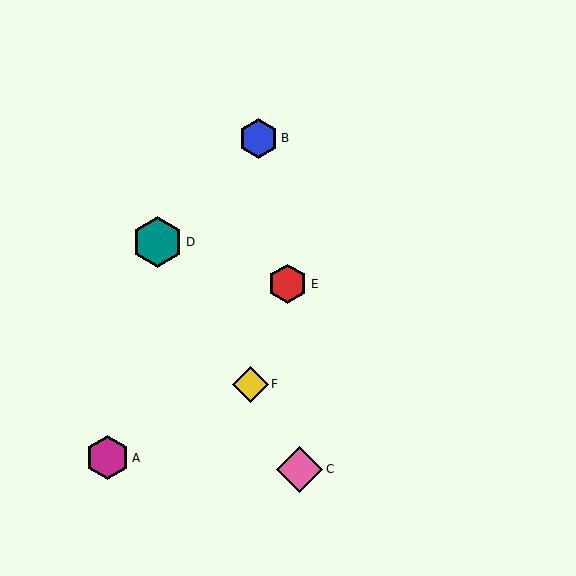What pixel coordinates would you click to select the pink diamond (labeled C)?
Click at (300, 469) to select the pink diamond C.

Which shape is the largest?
The teal hexagon (labeled D) is the largest.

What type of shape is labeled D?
Shape D is a teal hexagon.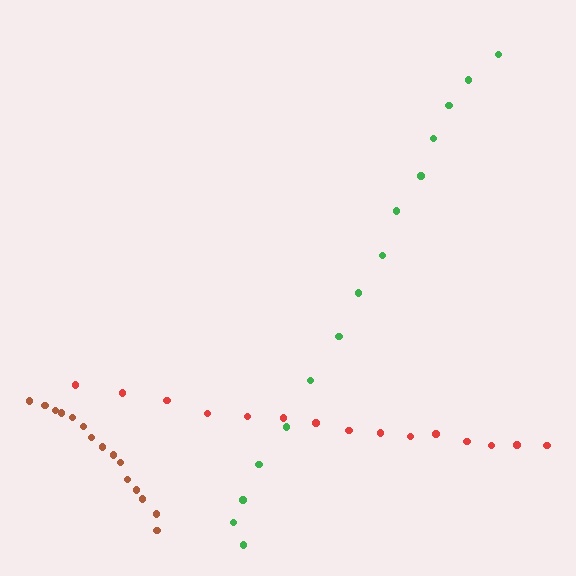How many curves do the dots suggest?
There are 3 distinct paths.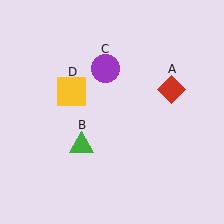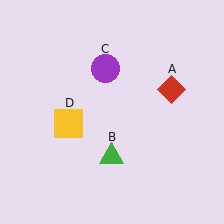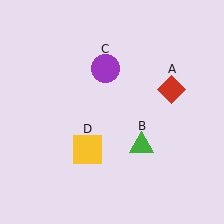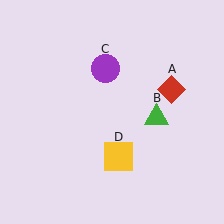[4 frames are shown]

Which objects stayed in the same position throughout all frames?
Red diamond (object A) and purple circle (object C) remained stationary.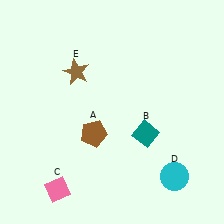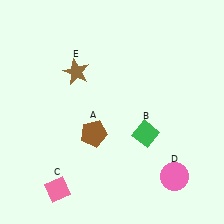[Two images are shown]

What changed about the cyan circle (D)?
In Image 1, D is cyan. In Image 2, it changed to pink.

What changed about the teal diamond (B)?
In Image 1, B is teal. In Image 2, it changed to green.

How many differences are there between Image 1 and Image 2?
There are 2 differences between the two images.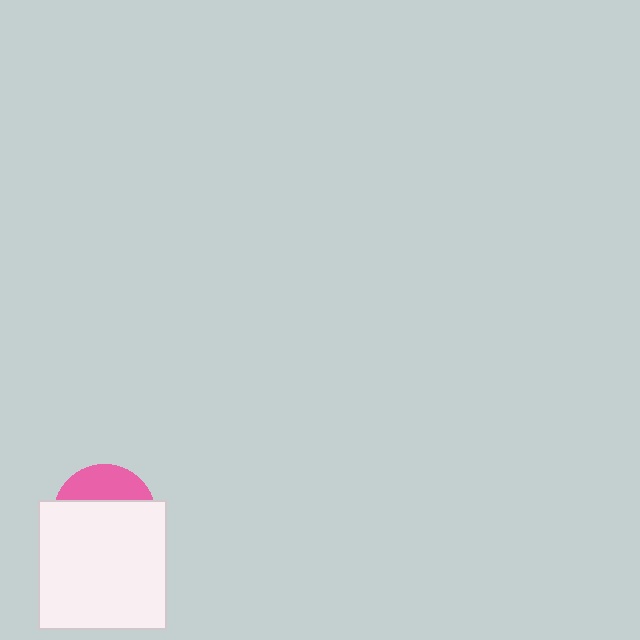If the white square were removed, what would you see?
You would see the complete pink circle.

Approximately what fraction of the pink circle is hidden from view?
Roughly 69% of the pink circle is hidden behind the white square.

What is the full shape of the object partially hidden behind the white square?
The partially hidden object is a pink circle.